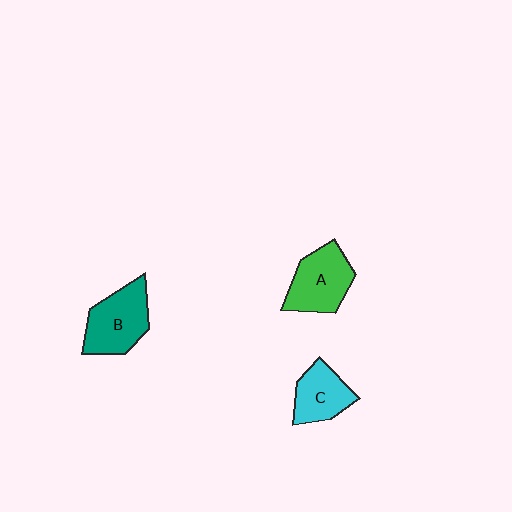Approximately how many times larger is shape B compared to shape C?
Approximately 1.3 times.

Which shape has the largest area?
Shape B (teal).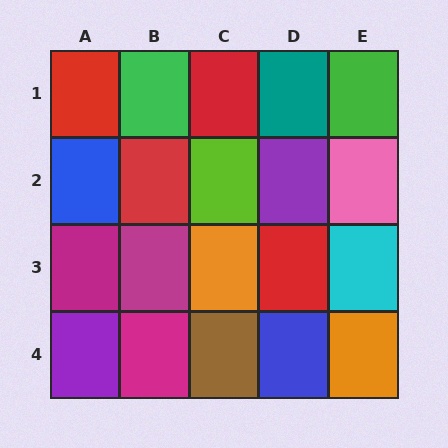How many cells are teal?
1 cell is teal.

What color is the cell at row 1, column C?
Red.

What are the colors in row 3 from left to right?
Magenta, magenta, orange, red, cyan.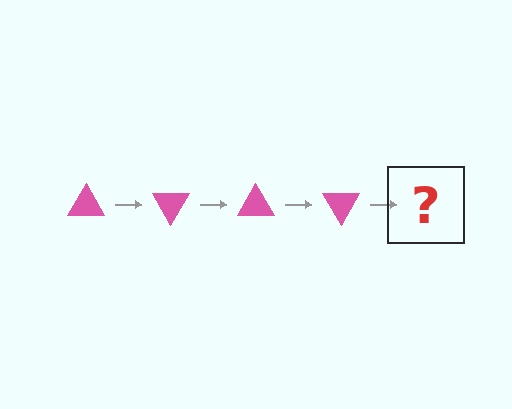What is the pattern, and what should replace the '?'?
The pattern is that the triangle rotates 60 degrees each step. The '?' should be a pink triangle rotated 240 degrees.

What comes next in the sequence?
The next element should be a pink triangle rotated 240 degrees.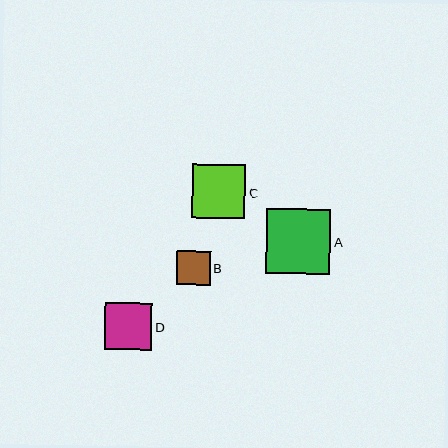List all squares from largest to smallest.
From largest to smallest: A, C, D, B.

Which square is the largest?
Square A is the largest with a size of approximately 65 pixels.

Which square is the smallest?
Square B is the smallest with a size of approximately 34 pixels.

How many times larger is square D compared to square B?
Square D is approximately 1.4 times the size of square B.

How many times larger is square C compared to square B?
Square C is approximately 1.6 times the size of square B.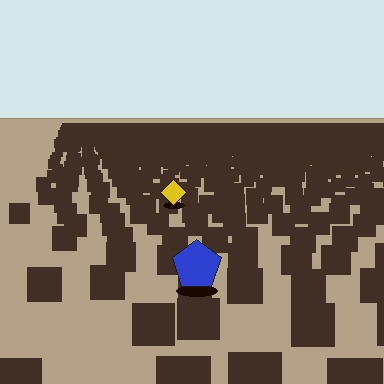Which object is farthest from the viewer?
The yellow diamond is farthest from the viewer. It appears smaller and the ground texture around it is denser.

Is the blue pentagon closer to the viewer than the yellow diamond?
Yes. The blue pentagon is closer — you can tell from the texture gradient: the ground texture is coarser near it.